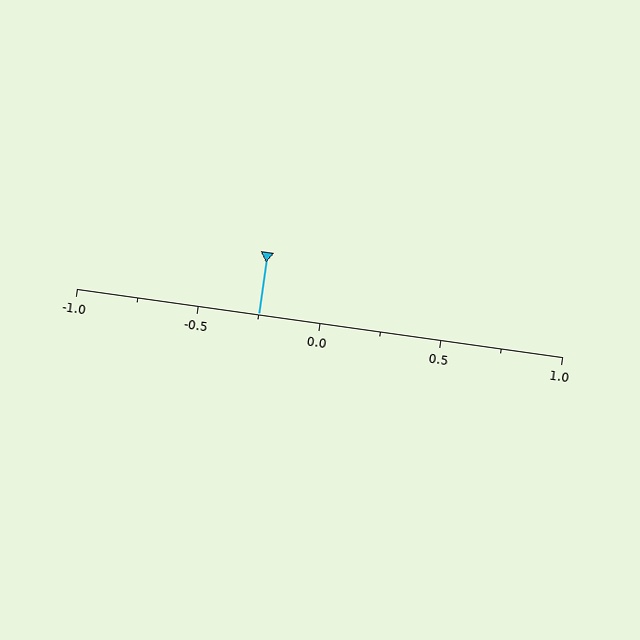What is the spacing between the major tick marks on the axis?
The major ticks are spaced 0.5 apart.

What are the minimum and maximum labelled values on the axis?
The axis runs from -1.0 to 1.0.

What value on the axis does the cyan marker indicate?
The marker indicates approximately -0.25.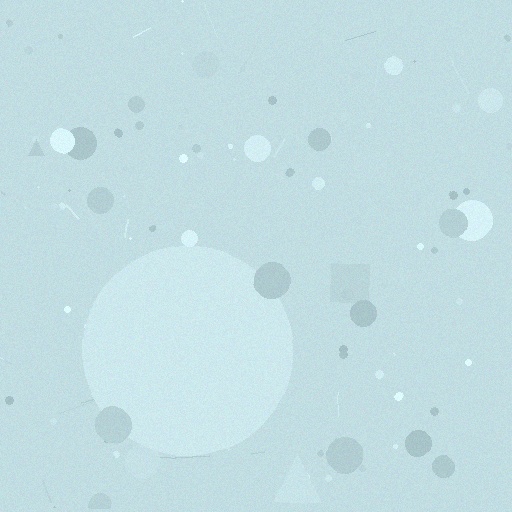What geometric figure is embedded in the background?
A circle is embedded in the background.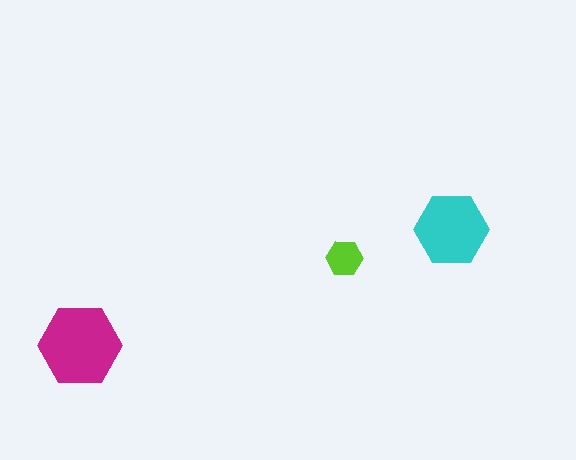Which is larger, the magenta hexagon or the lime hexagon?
The magenta one.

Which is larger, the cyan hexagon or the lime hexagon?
The cyan one.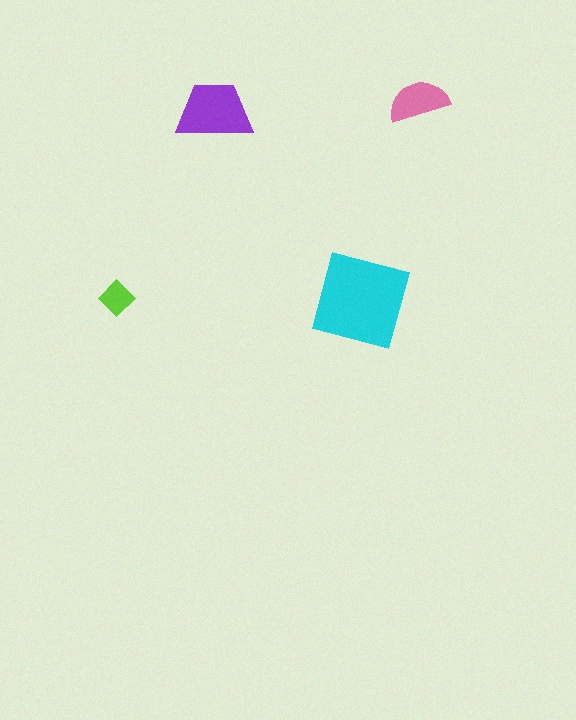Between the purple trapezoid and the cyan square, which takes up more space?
The cyan square.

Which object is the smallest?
The lime diamond.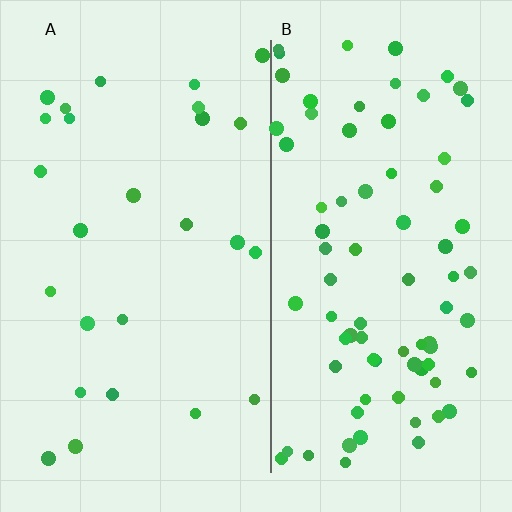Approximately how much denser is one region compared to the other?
Approximately 3.0× — region B over region A.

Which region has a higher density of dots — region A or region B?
B (the right).